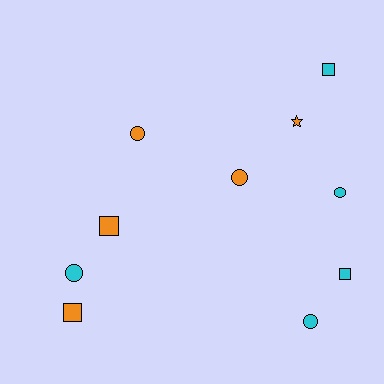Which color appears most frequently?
Orange, with 5 objects.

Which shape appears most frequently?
Circle, with 5 objects.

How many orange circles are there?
There are 2 orange circles.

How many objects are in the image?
There are 10 objects.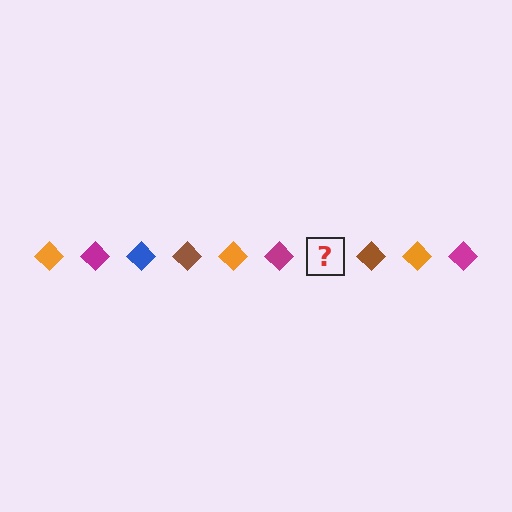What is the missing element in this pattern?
The missing element is a blue diamond.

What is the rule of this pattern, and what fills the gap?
The rule is that the pattern cycles through orange, magenta, blue, brown diamonds. The gap should be filled with a blue diamond.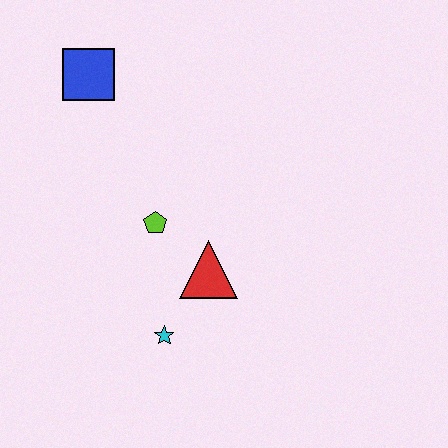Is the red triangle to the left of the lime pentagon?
No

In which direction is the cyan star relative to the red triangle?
The cyan star is below the red triangle.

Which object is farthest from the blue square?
The cyan star is farthest from the blue square.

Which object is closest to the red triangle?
The lime pentagon is closest to the red triangle.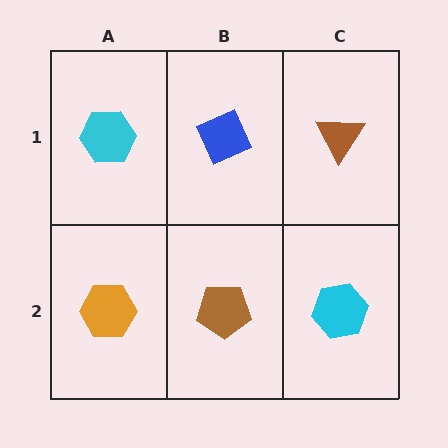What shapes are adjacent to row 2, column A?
A cyan hexagon (row 1, column A), a brown pentagon (row 2, column B).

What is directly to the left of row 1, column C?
A blue diamond.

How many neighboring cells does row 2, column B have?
3.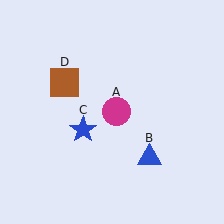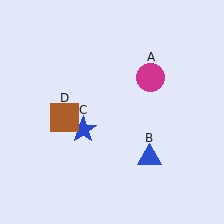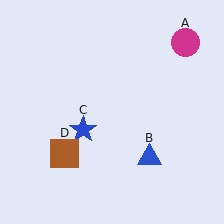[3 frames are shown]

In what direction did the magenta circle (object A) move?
The magenta circle (object A) moved up and to the right.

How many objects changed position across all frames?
2 objects changed position: magenta circle (object A), brown square (object D).